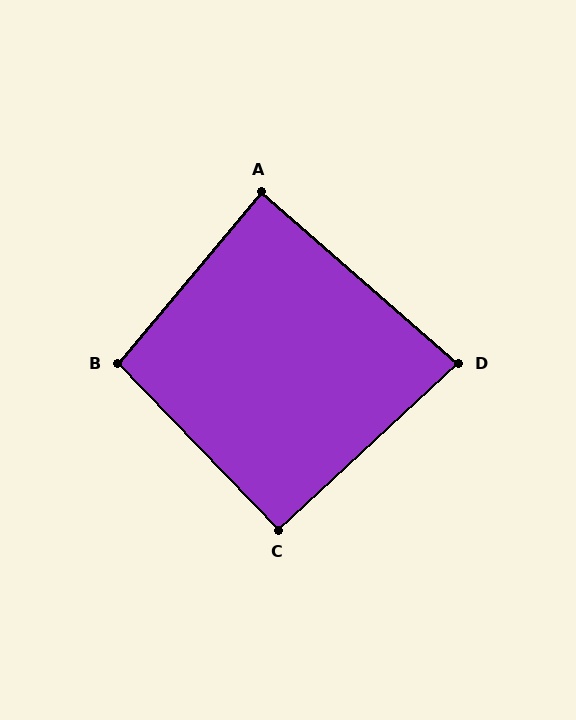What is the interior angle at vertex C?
Approximately 91 degrees (approximately right).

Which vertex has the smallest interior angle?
D, at approximately 84 degrees.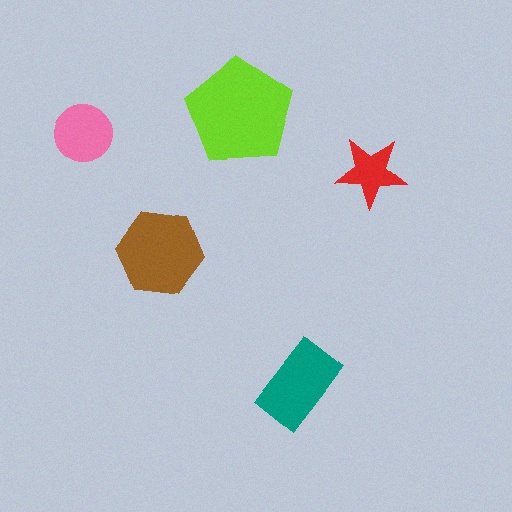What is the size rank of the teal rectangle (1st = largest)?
3rd.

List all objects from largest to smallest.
The lime pentagon, the brown hexagon, the teal rectangle, the pink circle, the red star.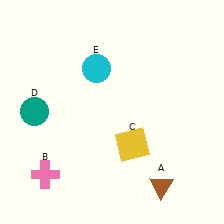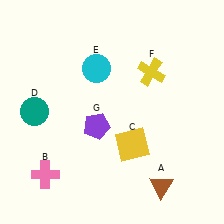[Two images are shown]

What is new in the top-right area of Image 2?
A yellow cross (F) was added in the top-right area of Image 2.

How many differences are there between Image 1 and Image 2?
There are 2 differences between the two images.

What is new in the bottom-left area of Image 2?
A purple pentagon (G) was added in the bottom-left area of Image 2.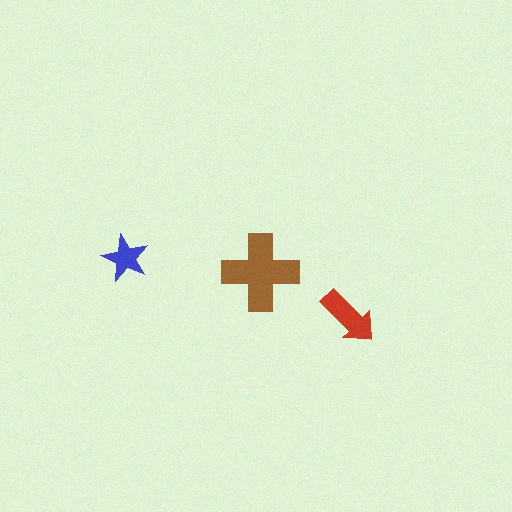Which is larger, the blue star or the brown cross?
The brown cross.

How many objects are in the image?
There are 3 objects in the image.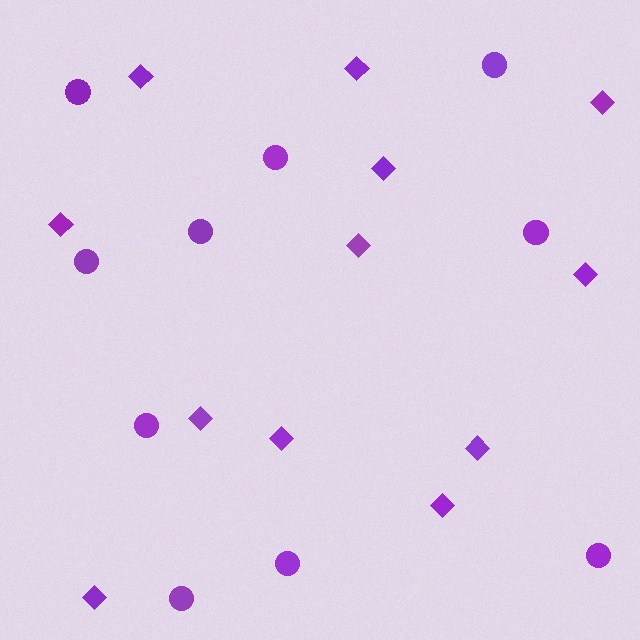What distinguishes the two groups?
There are 2 groups: one group of diamonds (12) and one group of circles (10).